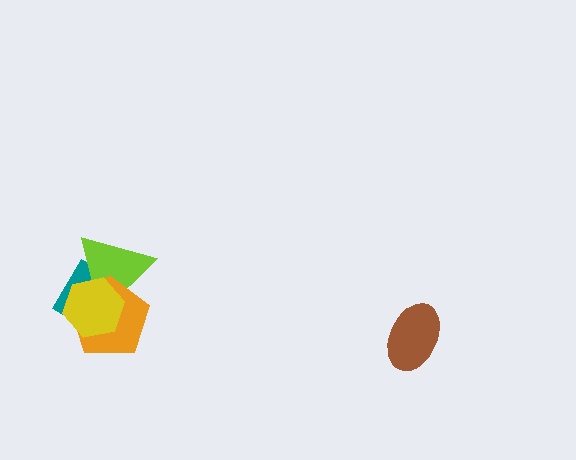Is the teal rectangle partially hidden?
Yes, it is partially covered by another shape.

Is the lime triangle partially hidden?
Yes, it is partially covered by another shape.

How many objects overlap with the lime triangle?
3 objects overlap with the lime triangle.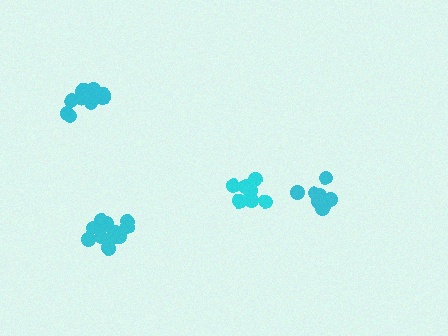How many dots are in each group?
Group 1: 8 dots, Group 2: 11 dots, Group 3: 13 dots, Group 4: 7 dots (39 total).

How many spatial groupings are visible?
There are 4 spatial groupings.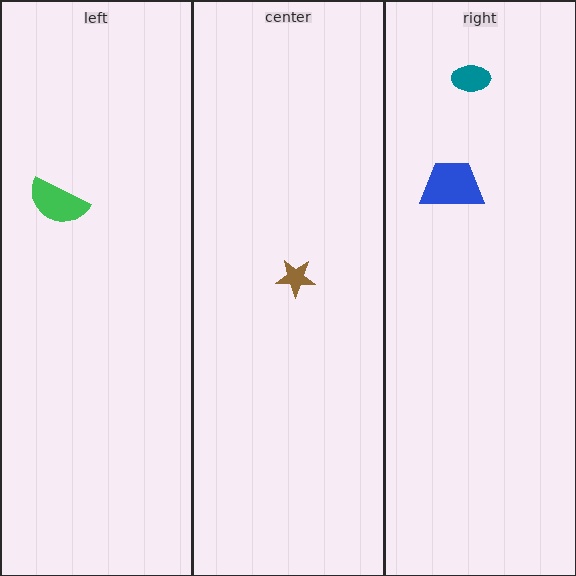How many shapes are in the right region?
2.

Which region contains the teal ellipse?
The right region.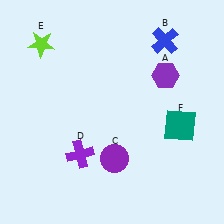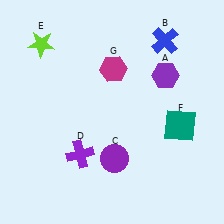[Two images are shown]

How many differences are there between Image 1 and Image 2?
There is 1 difference between the two images.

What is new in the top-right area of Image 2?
A magenta hexagon (G) was added in the top-right area of Image 2.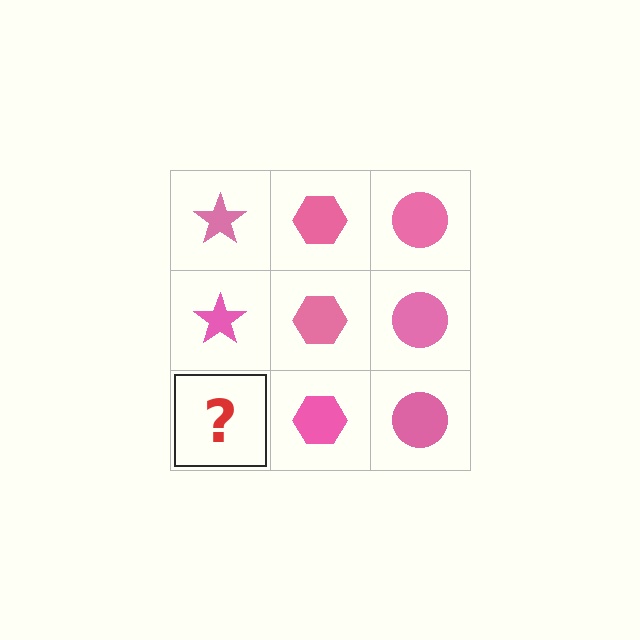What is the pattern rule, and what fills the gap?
The rule is that each column has a consistent shape. The gap should be filled with a pink star.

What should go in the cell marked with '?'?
The missing cell should contain a pink star.